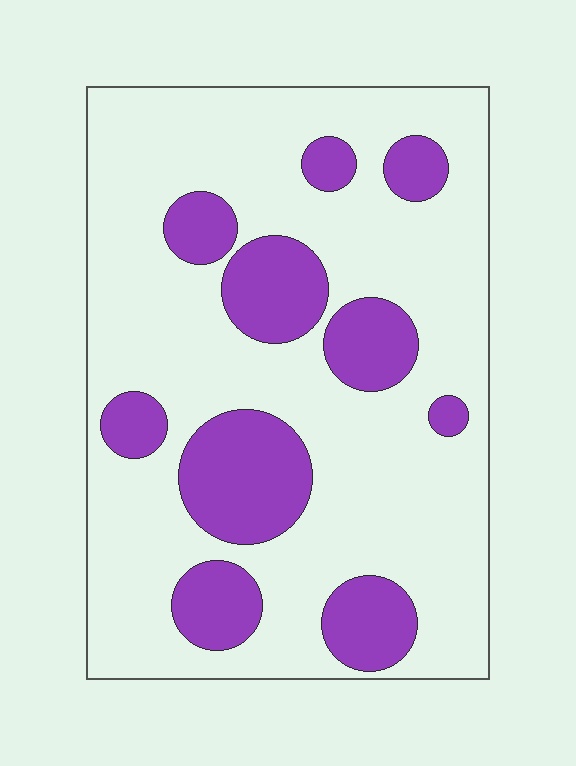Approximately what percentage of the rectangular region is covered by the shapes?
Approximately 25%.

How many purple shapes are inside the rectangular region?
10.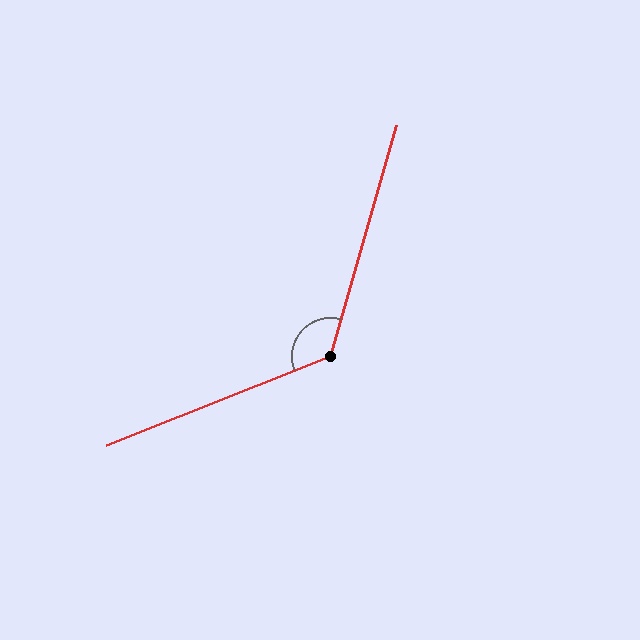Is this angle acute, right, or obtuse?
It is obtuse.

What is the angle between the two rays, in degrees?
Approximately 128 degrees.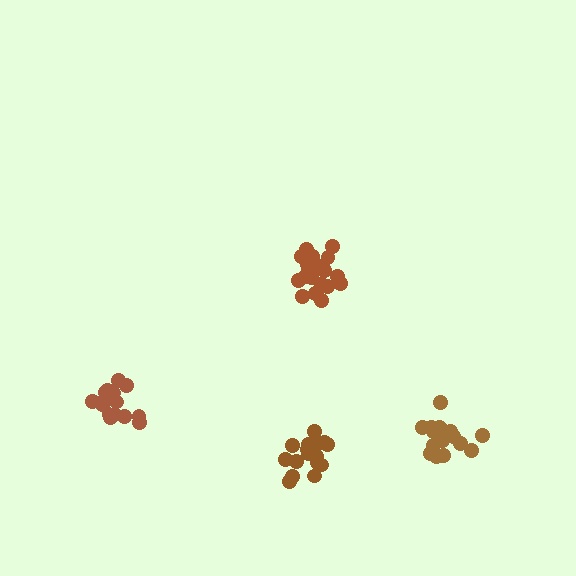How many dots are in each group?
Group 1: 21 dots, Group 2: 18 dots, Group 3: 16 dots, Group 4: 15 dots (70 total).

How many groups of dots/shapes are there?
There are 4 groups.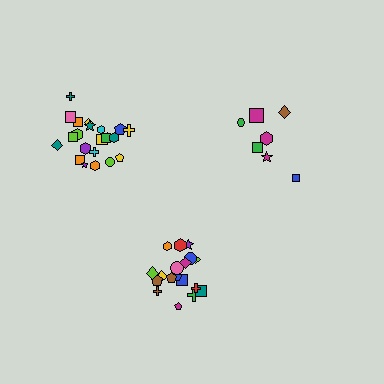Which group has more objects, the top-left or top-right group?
The top-left group.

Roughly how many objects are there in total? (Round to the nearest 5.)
Roughly 45 objects in total.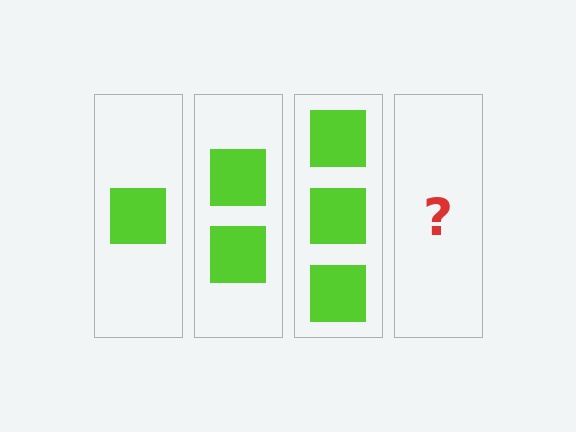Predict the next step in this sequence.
The next step is 4 squares.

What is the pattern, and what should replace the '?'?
The pattern is that each step adds one more square. The '?' should be 4 squares.